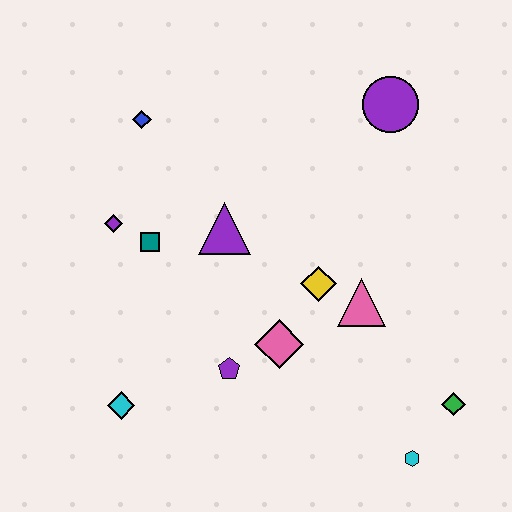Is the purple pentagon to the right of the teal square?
Yes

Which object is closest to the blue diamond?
The purple diamond is closest to the blue diamond.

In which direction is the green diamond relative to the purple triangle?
The green diamond is to the right of the purple triangle.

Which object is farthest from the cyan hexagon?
The blue diamond is farthest from the cyan hexagon.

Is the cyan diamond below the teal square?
Yes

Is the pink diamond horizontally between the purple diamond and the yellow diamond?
Yes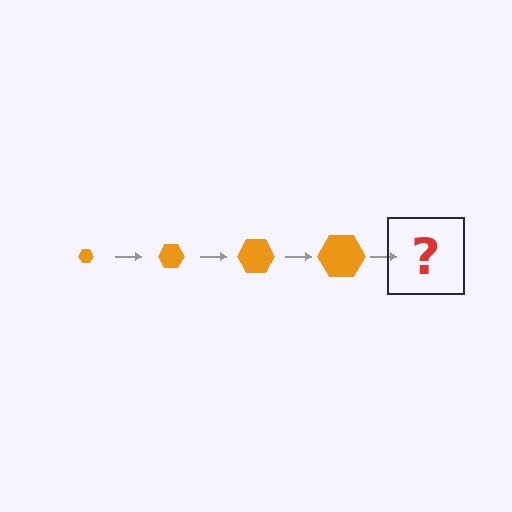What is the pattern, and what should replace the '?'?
The pattern is that the hexagon gets progressively larger each step. The '?' should be an orange hexagon, larger than the previous one.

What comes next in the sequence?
The next element should be an orange hexagon, larger than the previous one.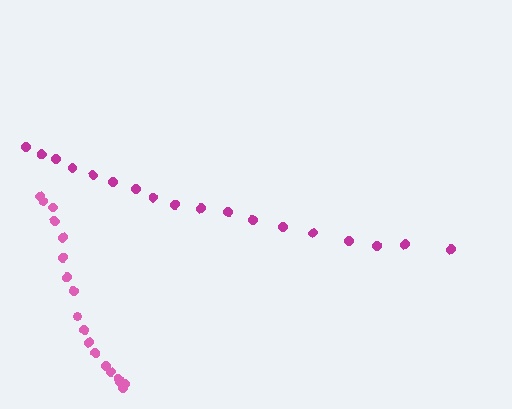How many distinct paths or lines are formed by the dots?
There are 2 distinct paths.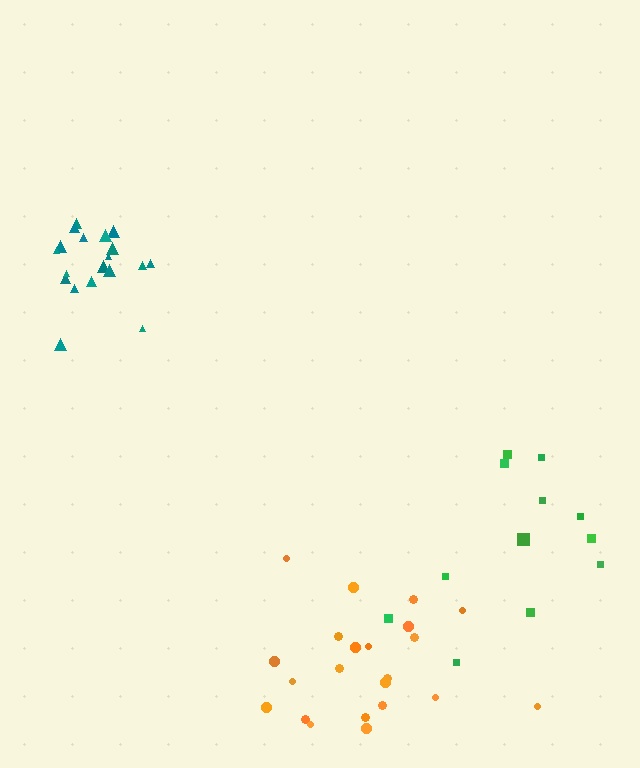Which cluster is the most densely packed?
Teal.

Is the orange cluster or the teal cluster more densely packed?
Teal.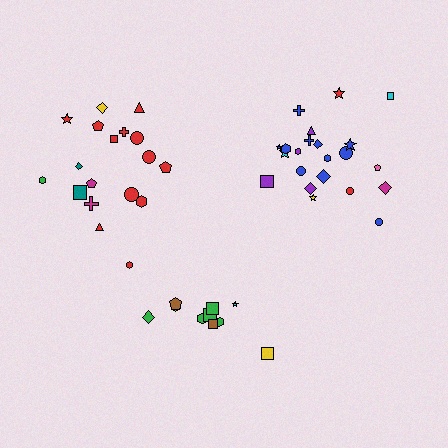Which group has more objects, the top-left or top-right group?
The top-right group.